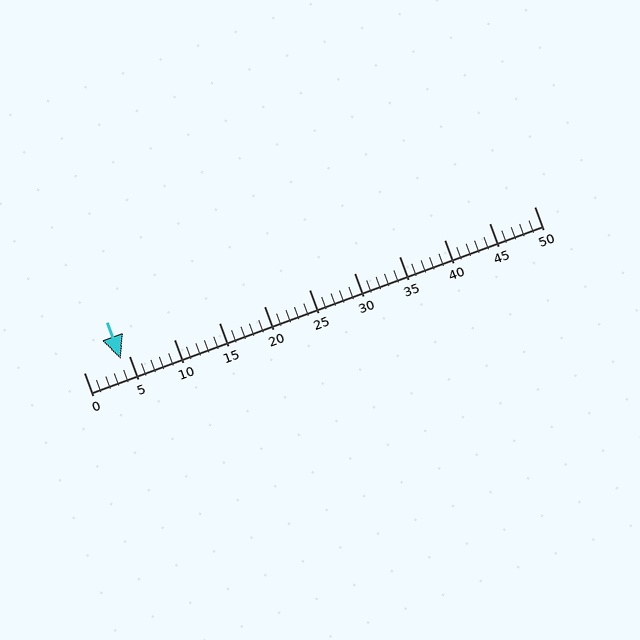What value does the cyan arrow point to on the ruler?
The cyan arrow points to approximately 4.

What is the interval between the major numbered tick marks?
The major tick marks are spaced 5 units apart.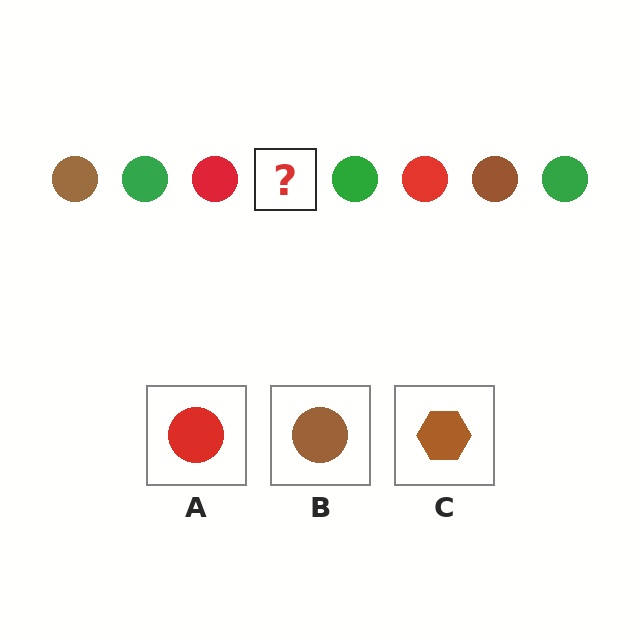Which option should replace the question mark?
Option B.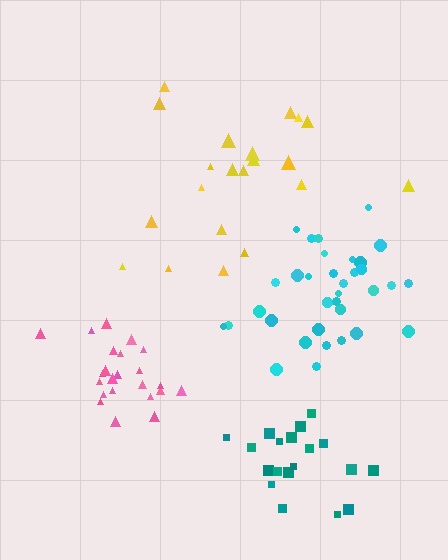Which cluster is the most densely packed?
Pink.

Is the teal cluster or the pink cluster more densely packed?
Pink.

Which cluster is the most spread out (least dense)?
Yellow.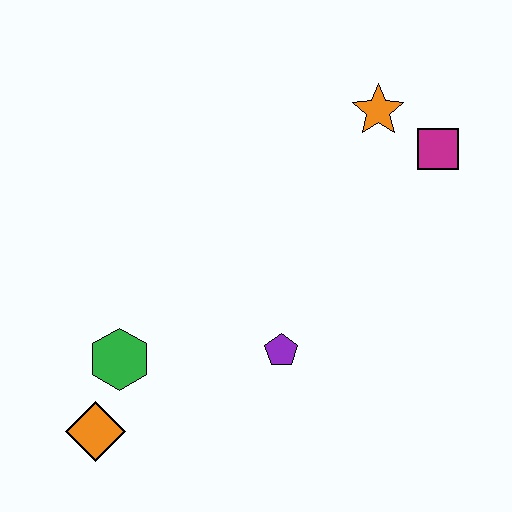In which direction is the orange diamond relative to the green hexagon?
The orange diamond is below the green hexagon.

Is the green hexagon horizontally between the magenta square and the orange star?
No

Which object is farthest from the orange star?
The orange diamond is farthest from the orange star.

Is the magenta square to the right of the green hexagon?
Yes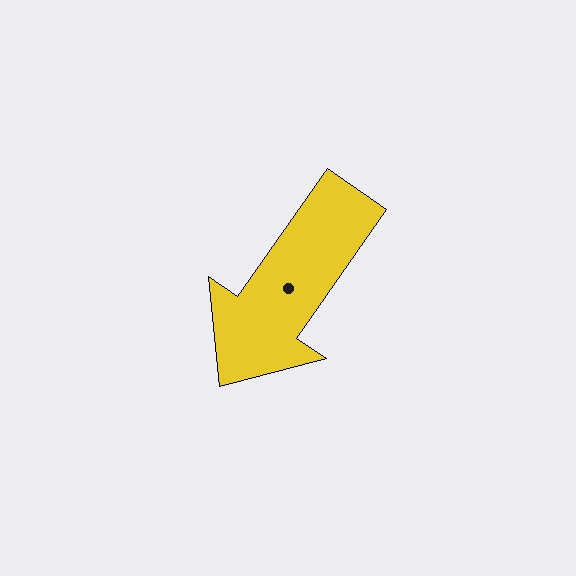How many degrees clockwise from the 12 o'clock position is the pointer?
Approximately 215 degrees.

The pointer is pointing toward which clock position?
Roughly 7 o'clock.